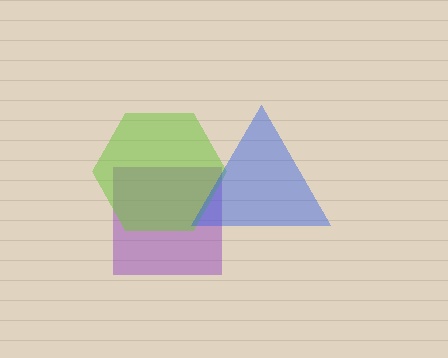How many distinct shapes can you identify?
There are 3 distinct shapes: a purple square, a lime hexagon, a blue triangle.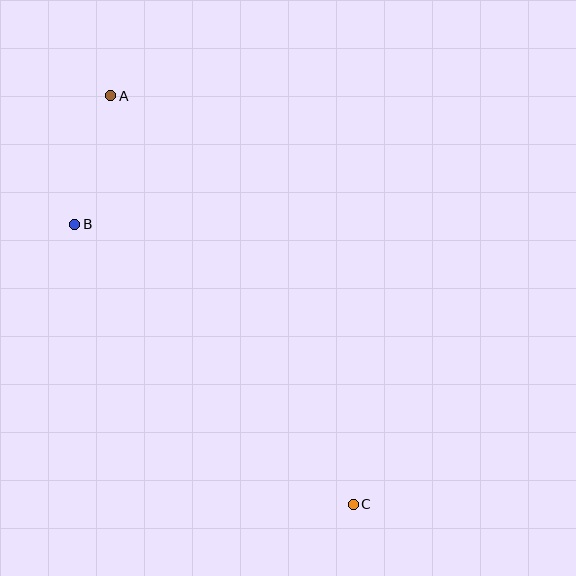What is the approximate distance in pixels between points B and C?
The distance between B and C is approximately 395 pixels.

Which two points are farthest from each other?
Points A and C are farthest from each other.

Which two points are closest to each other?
Points A and B are closest to each other.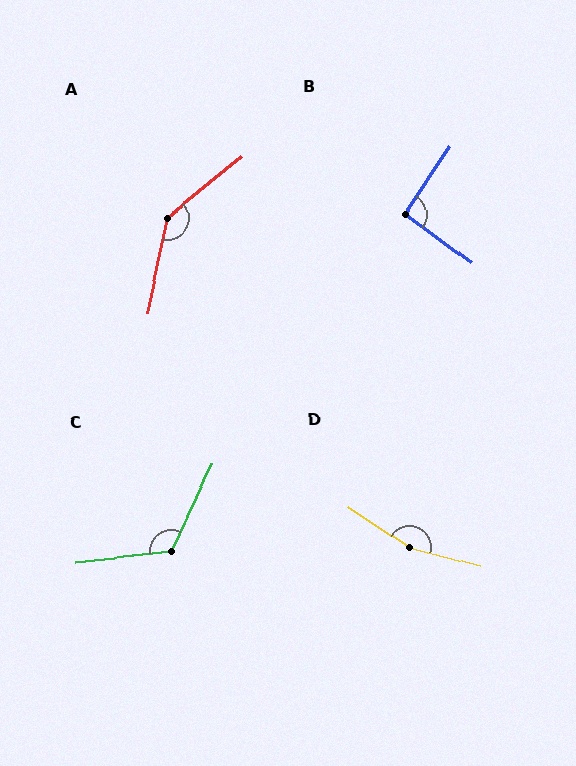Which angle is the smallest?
B, at approximately 93 degrees.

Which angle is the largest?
D, at approximately 161 degrees.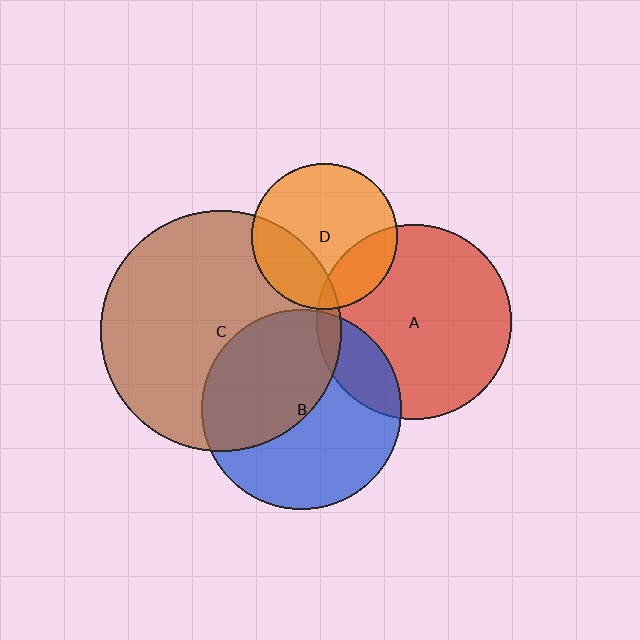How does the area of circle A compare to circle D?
Approximately 1.8 times.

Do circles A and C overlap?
Yes.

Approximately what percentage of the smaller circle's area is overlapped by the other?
Approximately 5%.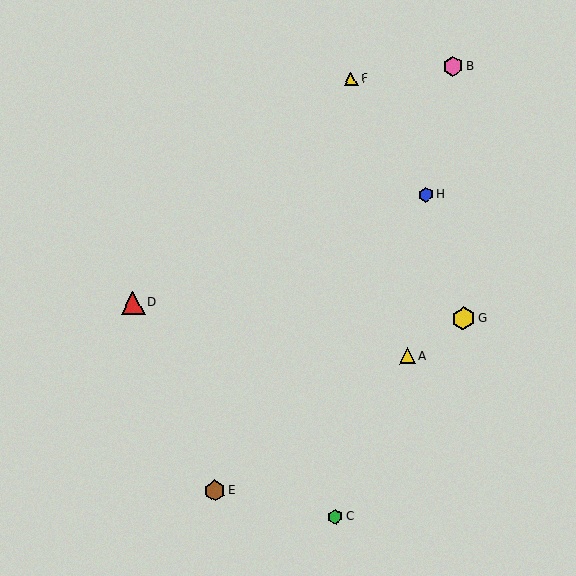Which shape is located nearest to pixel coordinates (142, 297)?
The red triangle (labeled D) at (133, 303) is nearest to that location.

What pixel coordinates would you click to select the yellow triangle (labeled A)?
Click at (407, 356) to select the yellow triangle A.